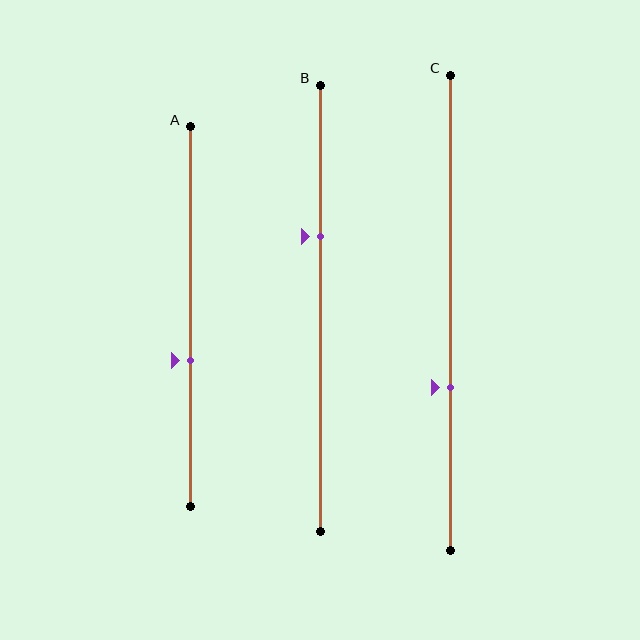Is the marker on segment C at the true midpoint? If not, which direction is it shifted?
No, the marker on segment C is shifted downward by about 16% of the segment length.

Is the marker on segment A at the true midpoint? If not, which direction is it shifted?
No, the marker on segment A is shifted downward by about 12% of the segment length.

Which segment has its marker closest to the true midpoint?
Segment A has its marker closest to the true midpoint.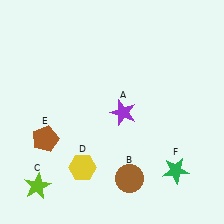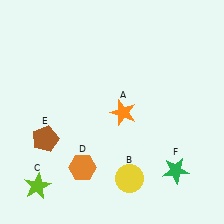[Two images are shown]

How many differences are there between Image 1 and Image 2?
There are 3 differences between the two images.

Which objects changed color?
A changed from purple to orange. B changed from brown to yellow. D changed from yellow to orange.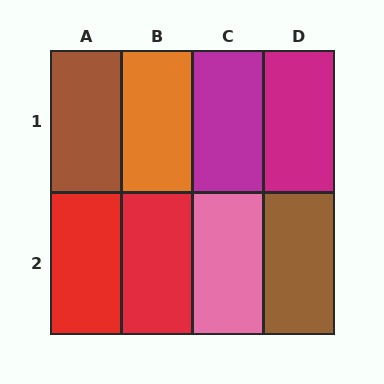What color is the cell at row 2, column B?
Red.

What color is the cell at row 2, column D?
Brown.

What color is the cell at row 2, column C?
Pink.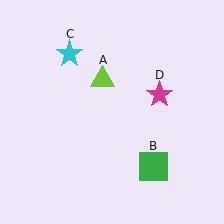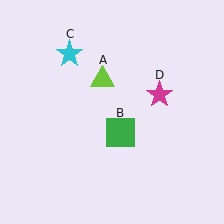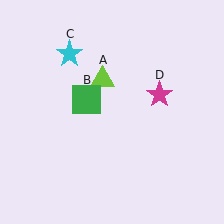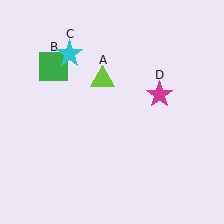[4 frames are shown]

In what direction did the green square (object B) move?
The green square (object B) moved up and to the left.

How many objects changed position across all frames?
1 object changed position: green square (object B).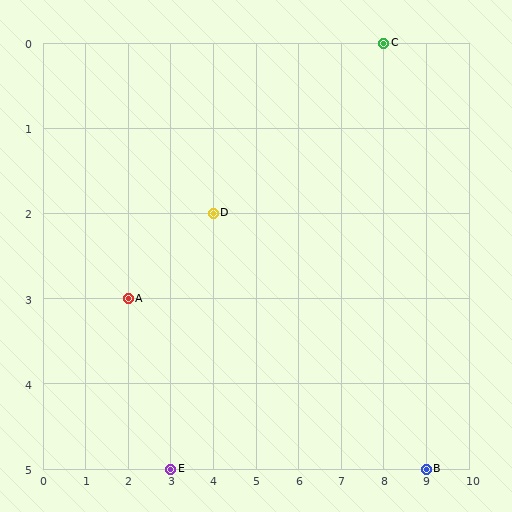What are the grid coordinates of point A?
Point A is at grid coordinates (2, 3).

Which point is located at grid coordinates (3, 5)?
Point E is at (3, 5).